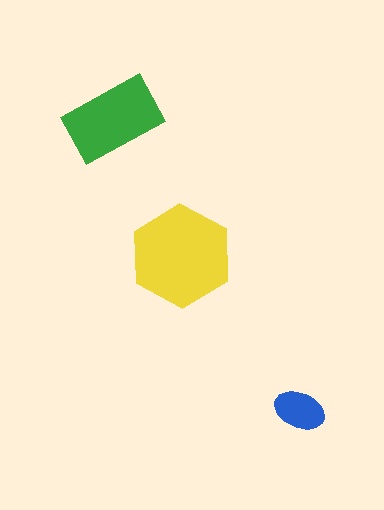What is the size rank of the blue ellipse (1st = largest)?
3rd.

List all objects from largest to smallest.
The yellow hexagon, the green rectangle, the blue ellipse.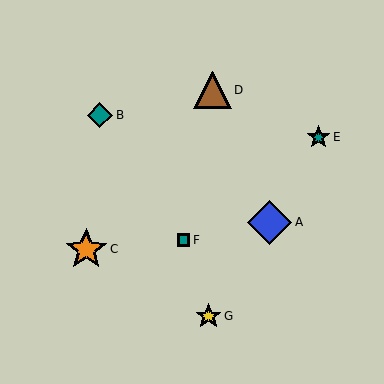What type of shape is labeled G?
Shape G is a yellow star.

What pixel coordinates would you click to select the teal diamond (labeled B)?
Click at (100, 115) to select the teal diamond B.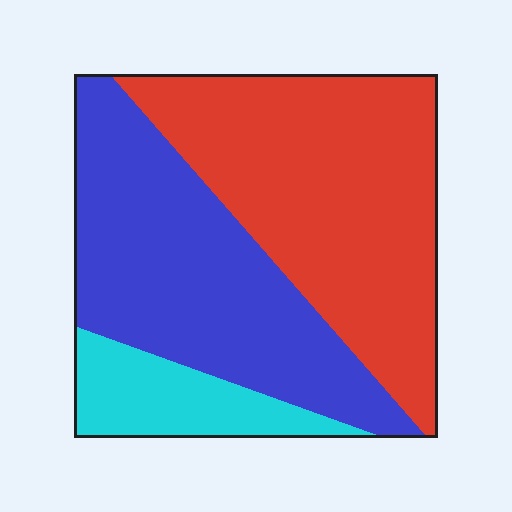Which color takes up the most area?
Red, at roughly 45%.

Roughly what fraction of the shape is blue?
Blue covers 40% of the shape.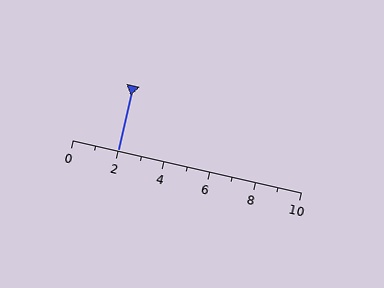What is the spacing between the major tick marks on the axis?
The major ticks are spaced 2 apart.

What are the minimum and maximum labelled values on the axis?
The axis runs from 0 to 10.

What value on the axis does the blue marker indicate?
The marker indicates approximately 2.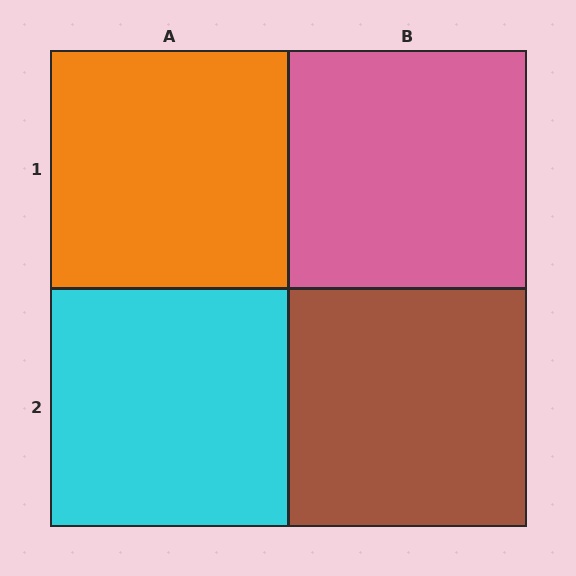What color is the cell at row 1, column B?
Pink.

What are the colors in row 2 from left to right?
Cyan, brown.